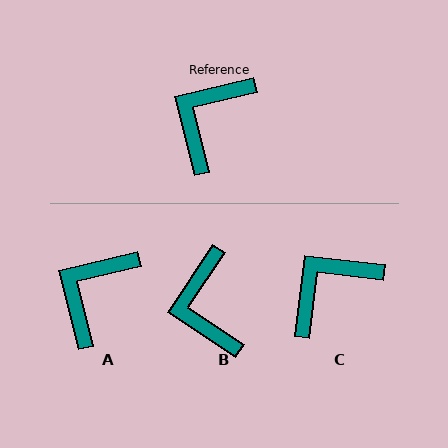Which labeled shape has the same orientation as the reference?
A.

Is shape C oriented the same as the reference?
No, it is off by about 21 degrees.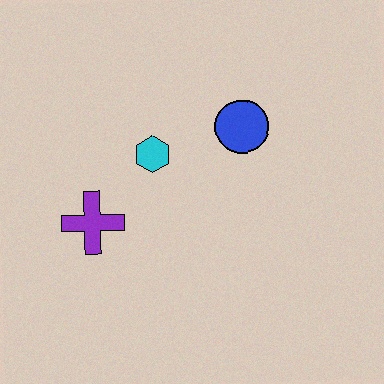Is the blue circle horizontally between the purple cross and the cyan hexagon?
No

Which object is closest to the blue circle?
The cyan hexagon is closest to the blue circle.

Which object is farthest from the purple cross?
The blue circle is farthest from the purple cross.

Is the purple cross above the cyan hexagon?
No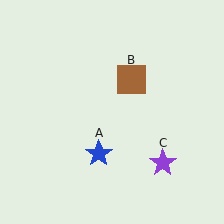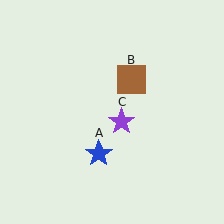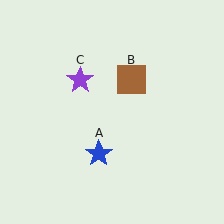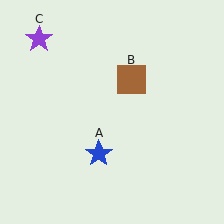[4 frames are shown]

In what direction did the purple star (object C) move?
The purple star (object C) moved up and to the left.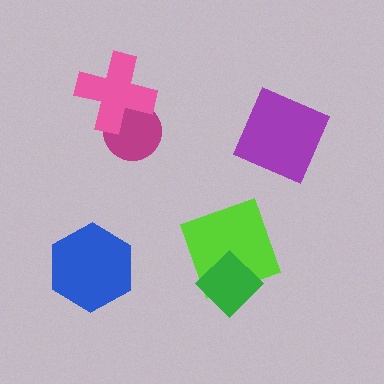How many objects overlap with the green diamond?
1 object overlaps with the green diamond.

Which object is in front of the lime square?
The green diamond is in front of the lime square.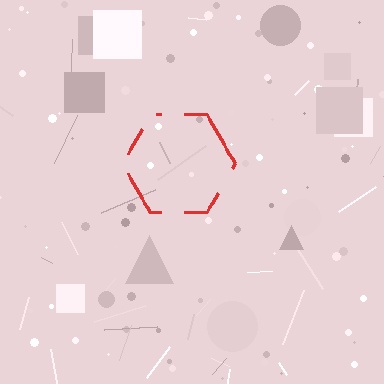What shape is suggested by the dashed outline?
The dashed outline suggests a hexagon.